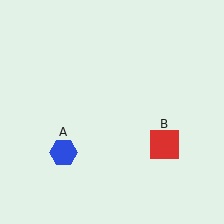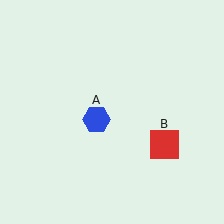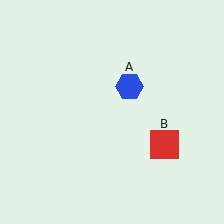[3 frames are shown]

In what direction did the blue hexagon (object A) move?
The blue hexagon (object A) moved up and to the right.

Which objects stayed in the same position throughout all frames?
Red square (object B) remained stationary.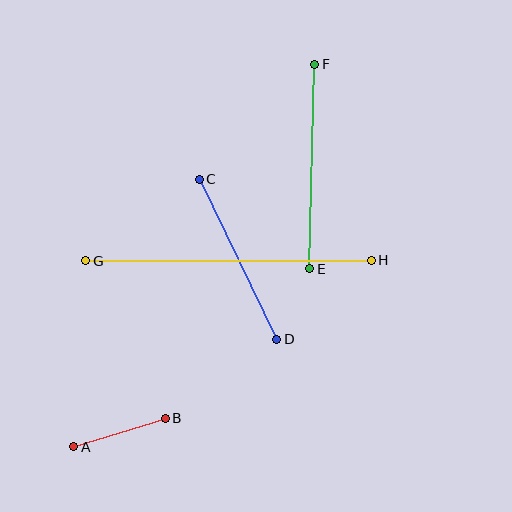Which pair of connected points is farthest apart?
Points G and H are farthest apart.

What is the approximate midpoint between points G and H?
The midpoint is at approximately (229, 261) pixels.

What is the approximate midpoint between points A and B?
The midpoint is at approximately (119, 432) pixels.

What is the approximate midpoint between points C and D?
The midpoint is at approximately (238, 259) pixels.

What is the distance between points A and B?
The distance is approximately 96 pixels.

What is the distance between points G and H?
The distance is approximately 286 pixels.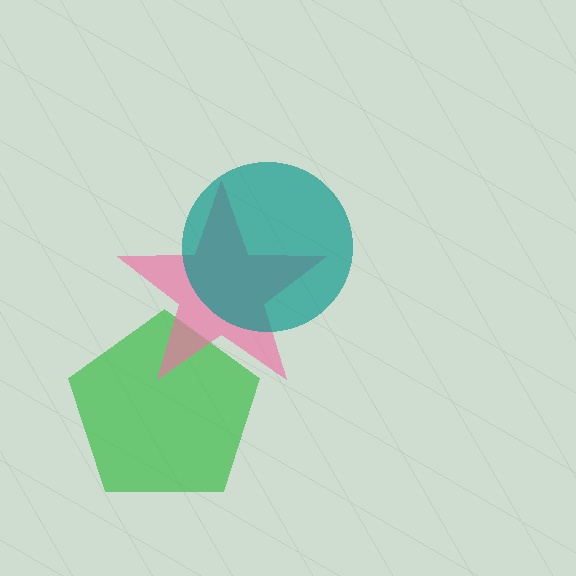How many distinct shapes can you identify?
There are 3 distinct shapes: a green pentagon, a pink star, a teal circle.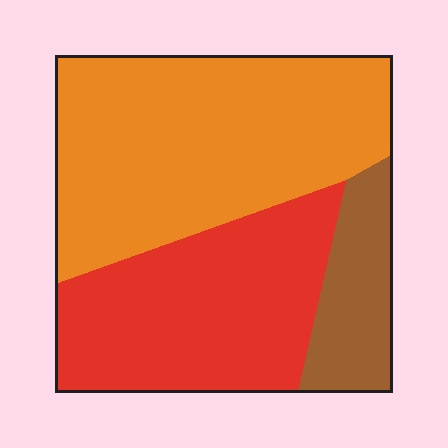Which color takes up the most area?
Orange, at roughly 50%.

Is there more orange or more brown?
Orange.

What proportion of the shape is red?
Red takes up about three eighths (3/8) of the shape.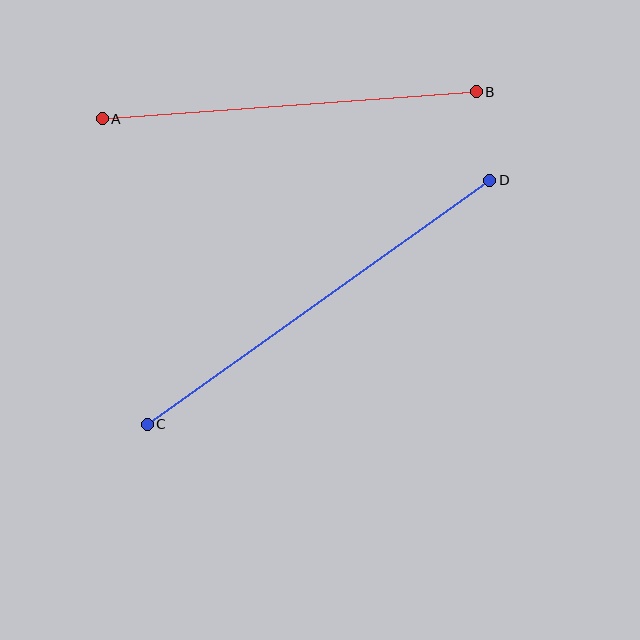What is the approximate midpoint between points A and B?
The midpoint is at approximately (289, 105) pixels.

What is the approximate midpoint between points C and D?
The midpoint is at approximately (319, 302) pixels.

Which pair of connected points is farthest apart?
Points C and D are farthest apart.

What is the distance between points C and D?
The distance is approximately 420 pixels.